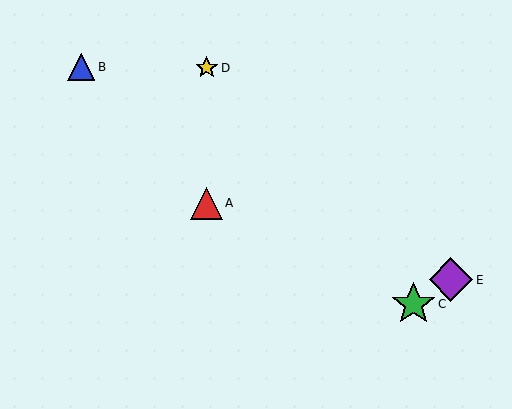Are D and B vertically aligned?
No, D is at x≈207 and B is at x≈81.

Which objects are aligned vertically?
Objects A, D are aligned vertically.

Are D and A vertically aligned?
Yes, both are at x≈207.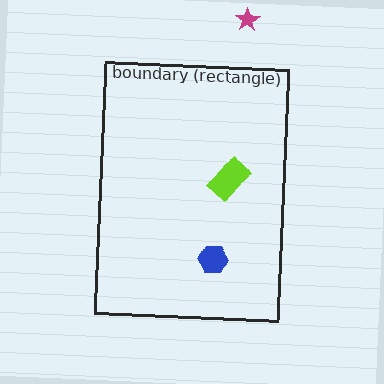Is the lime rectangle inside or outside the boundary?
Inside.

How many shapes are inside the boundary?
2 inside, 1 outside.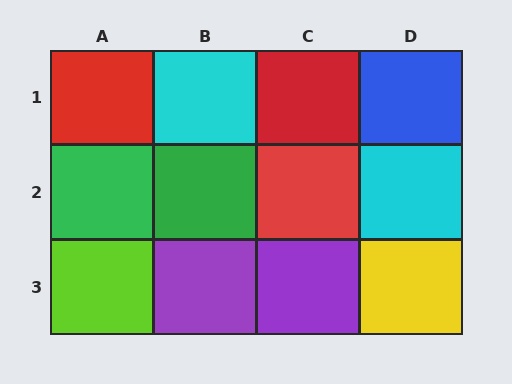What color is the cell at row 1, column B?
Cyan.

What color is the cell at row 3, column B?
Purple.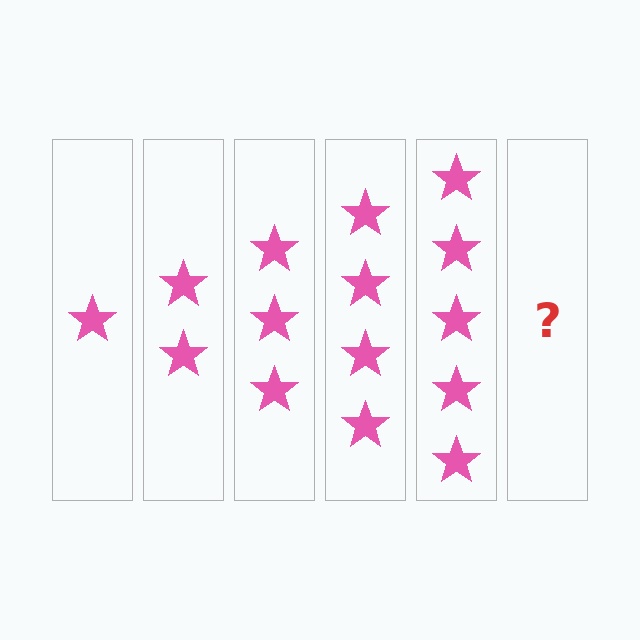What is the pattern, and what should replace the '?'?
The pattern is that each step adds one more star. The '?' should be 6 stars.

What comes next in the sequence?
The next element should be 6 stars.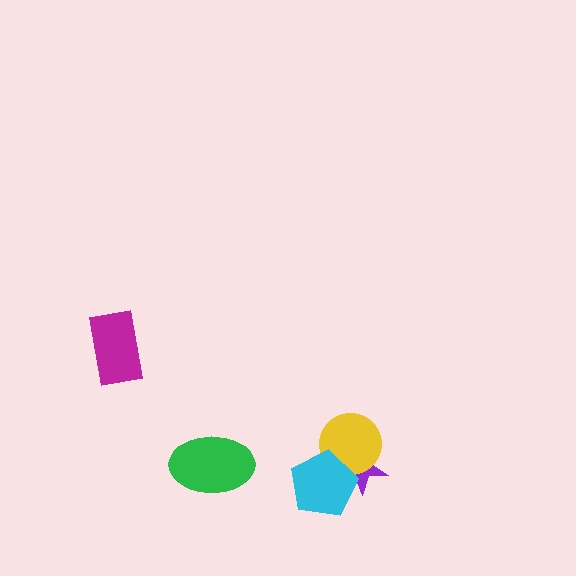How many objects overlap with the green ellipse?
0 objects overlap with the green ellipse.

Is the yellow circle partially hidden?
Yes, it is partially covered by another shape.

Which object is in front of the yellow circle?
The cyan pentagon is in front of the yellow circle.